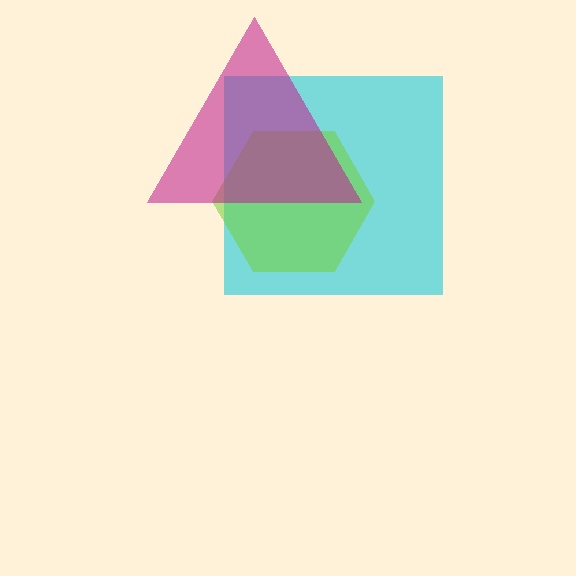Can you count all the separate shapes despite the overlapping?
Yes, there are 3 separate shapes.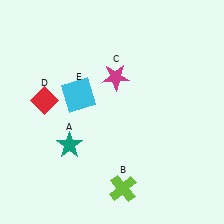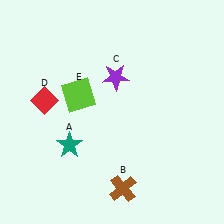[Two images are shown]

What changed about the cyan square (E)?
In Image 1, E is cyan. In Image 2, it changed to lime.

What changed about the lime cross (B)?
In Image 1, B is lime. In Image 2, it changed to brown.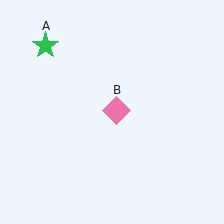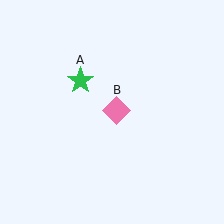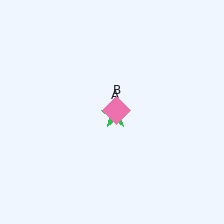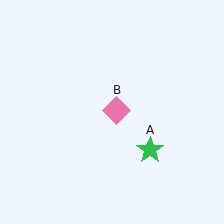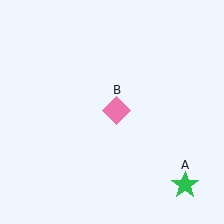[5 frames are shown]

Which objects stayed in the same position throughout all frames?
Pink diamond (object B) remained stationary.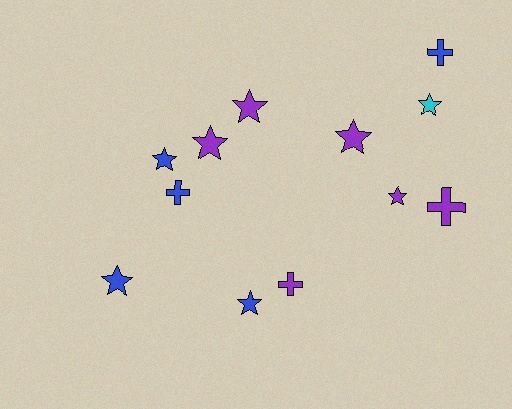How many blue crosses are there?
There are 2 blue crosses.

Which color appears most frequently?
Purple, with 6 objects.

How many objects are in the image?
There are 12 objects.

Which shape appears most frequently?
Star, with 8 objects.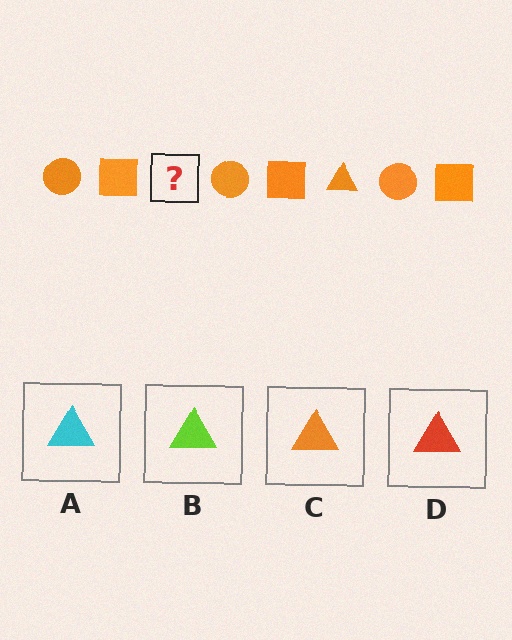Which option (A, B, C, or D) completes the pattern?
C.